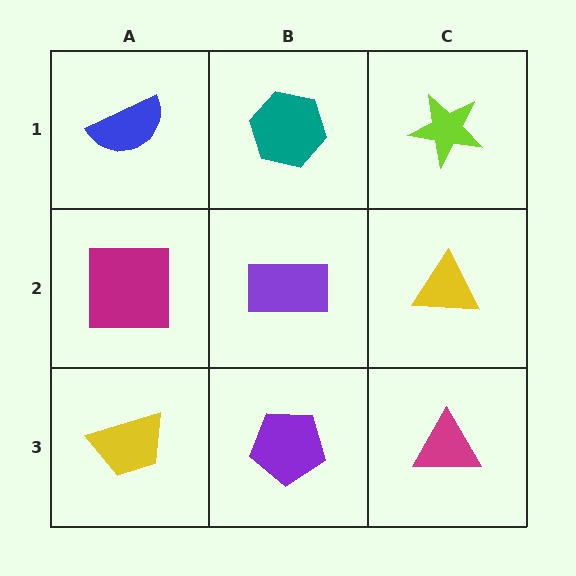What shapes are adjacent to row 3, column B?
A purple rectangle (row 2, column B), a yellow trapezoid (row 3, column A), a magenta triangle (row 3, column C).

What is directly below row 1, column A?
A magenta square.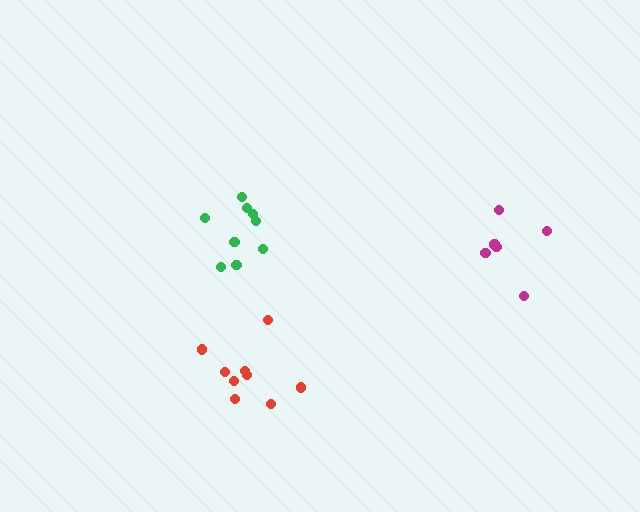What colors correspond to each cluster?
The clusters are colored: magenta, green, red.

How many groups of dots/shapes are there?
There are 3 groups.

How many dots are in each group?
Group 1: 6 dots, Group 2: 9 dots, Group 3: 9 dots (24 total).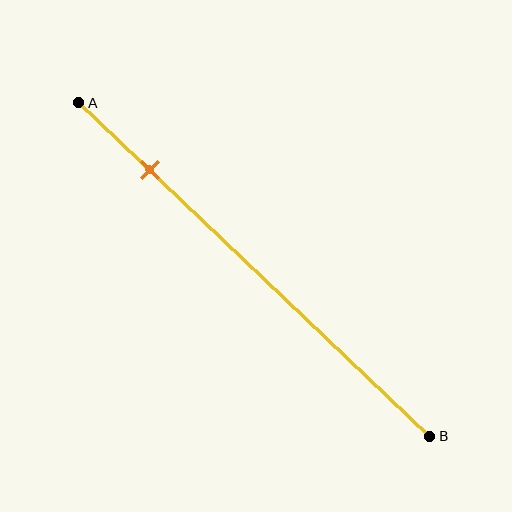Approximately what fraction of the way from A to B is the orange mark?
The orange mark is approximately 20% of the way from A to B.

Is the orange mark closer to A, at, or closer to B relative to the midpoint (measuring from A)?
The orange mark is closer to point A than the midpoint of segment AB.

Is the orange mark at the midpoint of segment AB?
No, the mark is at about 20% from A, not at the 50% midpoint.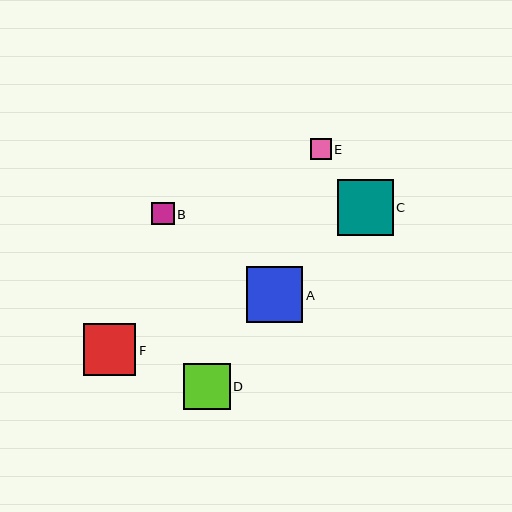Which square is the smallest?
Square E is the smallest with a size of approximately 21 pixels.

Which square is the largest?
Square A is the largest with a size of approximately 56 pixels.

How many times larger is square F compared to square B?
Square F is approximately 2.3 times the size of square B.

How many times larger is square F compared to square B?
Square F is approximately 2.3 times the size of square B.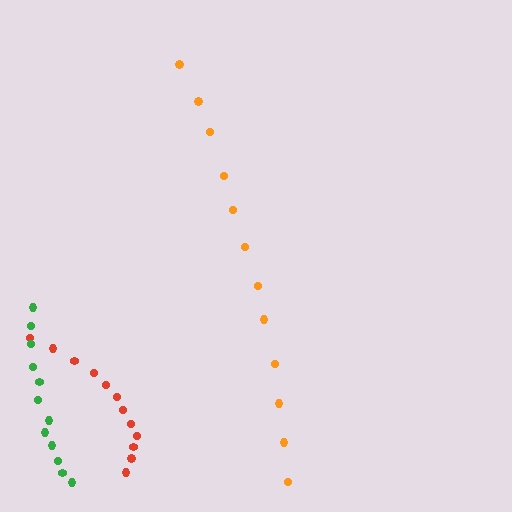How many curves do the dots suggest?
There are 3 distinct paths.